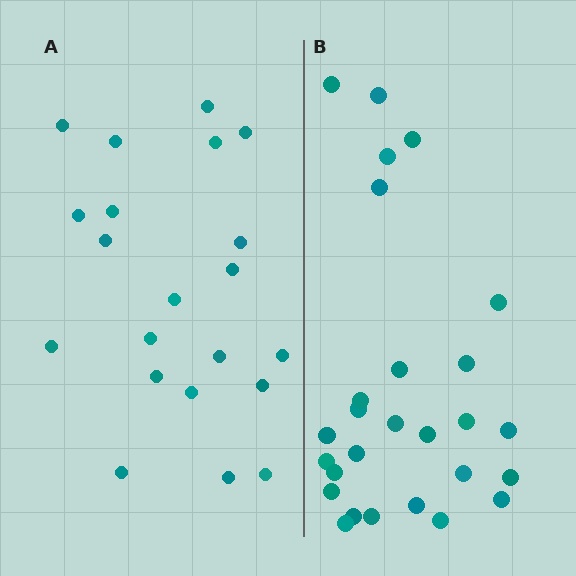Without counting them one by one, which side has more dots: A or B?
Region B (the right region) has more dots.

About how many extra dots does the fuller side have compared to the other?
Region B has about 6 more dots than region A.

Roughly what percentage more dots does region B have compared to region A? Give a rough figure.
About 30% more.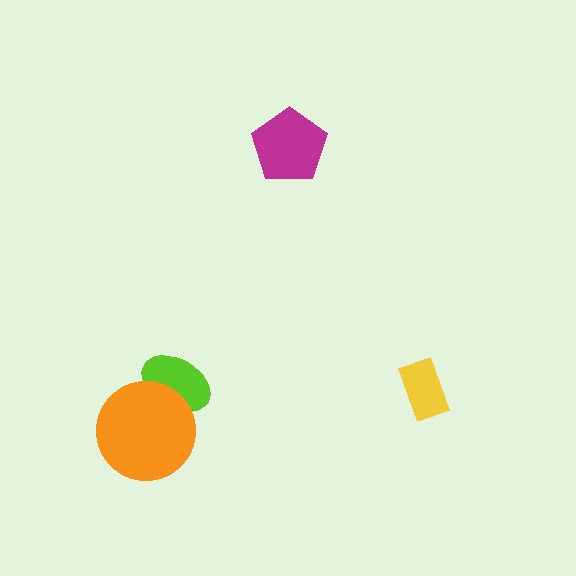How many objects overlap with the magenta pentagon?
0 objects overlap with the magenta pentagon.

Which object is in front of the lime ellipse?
The orange circle is in front of the lime ellipse.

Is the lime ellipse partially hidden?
Yes, it is partially covered by another shape.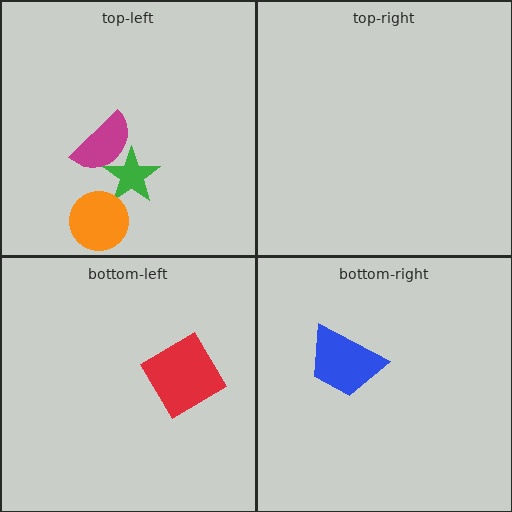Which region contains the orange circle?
The top-left region.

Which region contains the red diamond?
The bottom-left region.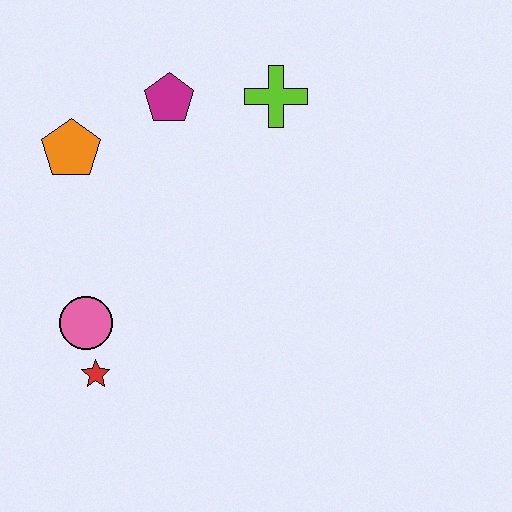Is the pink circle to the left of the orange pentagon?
No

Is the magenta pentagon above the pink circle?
Yes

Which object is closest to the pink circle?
The red star is closest to the pink circle.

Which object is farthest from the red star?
The lime cross is farthest from the red star.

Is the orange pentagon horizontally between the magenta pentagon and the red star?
No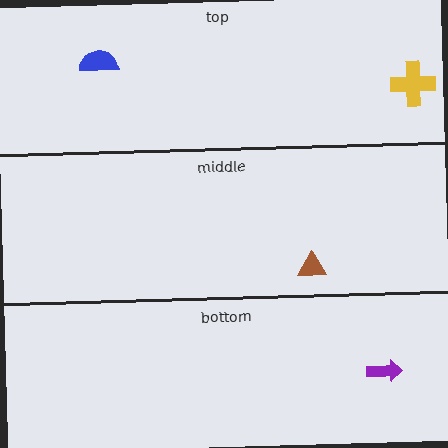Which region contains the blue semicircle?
The top region.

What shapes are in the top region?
The yellow cross, the blue semicircle.